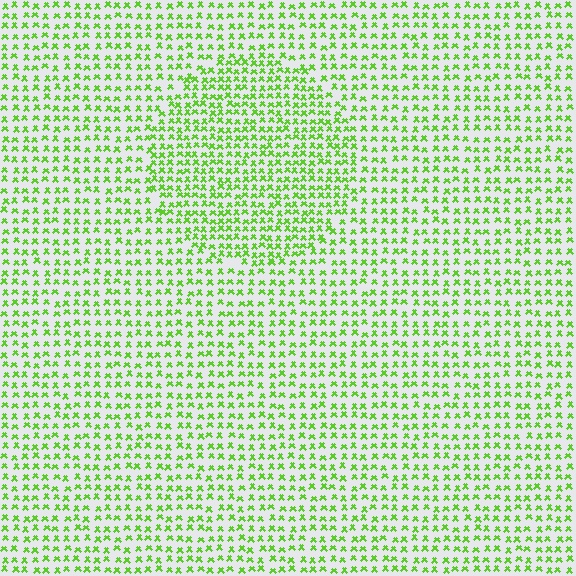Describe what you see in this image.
The image contains small lime elements arranged at two different densities. A circle-shaped region is visible where the elements are more densely packed than the surrounding area.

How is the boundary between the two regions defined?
The boundary is defined by a change in element density (approximately 1.5x ratio). All elements are the same color, size, and shape.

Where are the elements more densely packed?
The elements are more densely packed inside the circle boundary.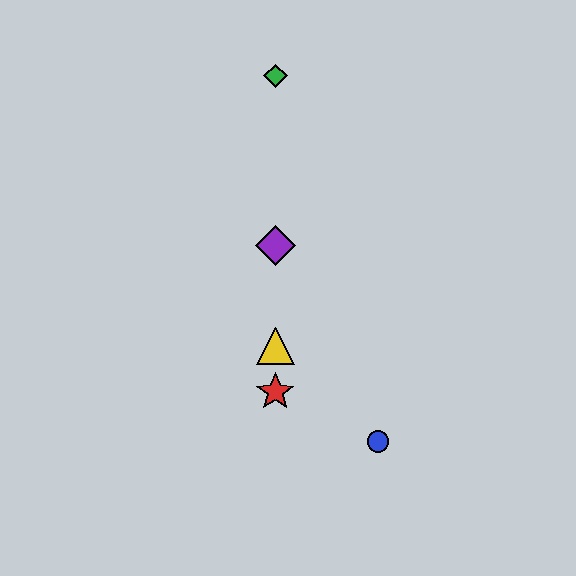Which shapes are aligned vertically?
The red star, the green diamond, the yellow triangle, the purple diamond are aligned vertically.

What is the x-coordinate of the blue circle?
The blue circle is at x≈378.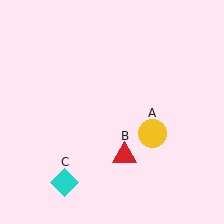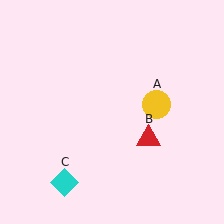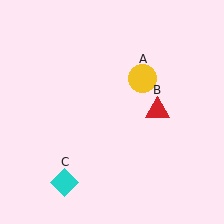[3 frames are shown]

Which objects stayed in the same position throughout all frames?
Cyan diamond (object C) remained stationary.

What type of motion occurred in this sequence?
The yellow circle (object A), red triangle (object B) rotated counterclockwise around the center of the scene.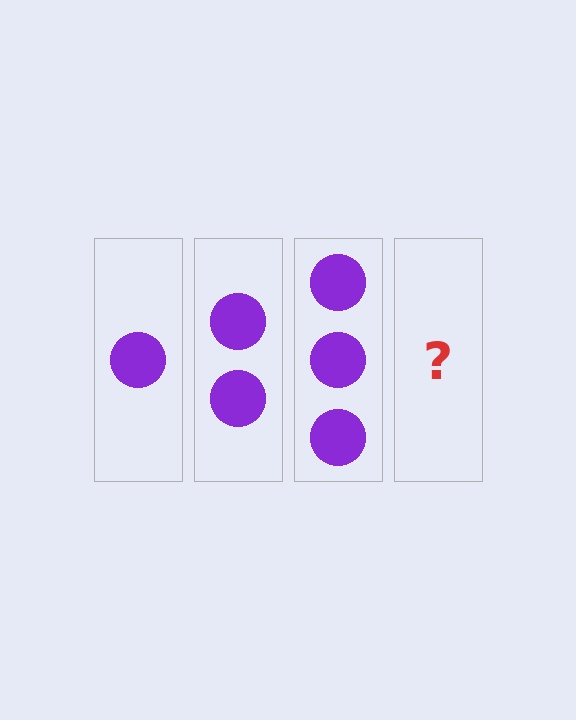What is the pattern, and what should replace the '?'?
The pattern is that each step adds one more circle. The '?' should be 4 circles.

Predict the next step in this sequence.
The next step is 4 circles.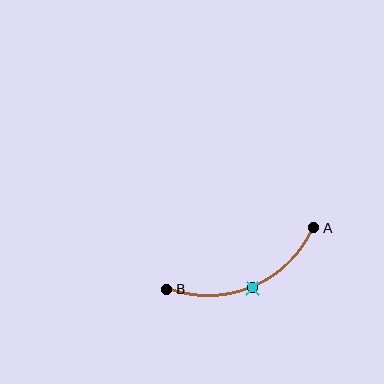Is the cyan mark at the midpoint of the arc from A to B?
Yes. The cyan mark lies on the arc at equal arc-length from both A and B — it is the arc midpoint.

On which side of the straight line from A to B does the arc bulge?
The arc bulges below the straight line connecting A and B.